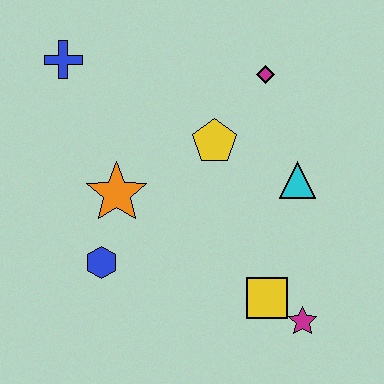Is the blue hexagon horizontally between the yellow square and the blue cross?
Yes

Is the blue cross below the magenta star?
No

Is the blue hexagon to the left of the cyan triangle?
Yes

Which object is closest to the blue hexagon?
The orange star is closest to the blue hexagon.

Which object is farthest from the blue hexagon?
The magenta diamond is farthest from the blue hexagon.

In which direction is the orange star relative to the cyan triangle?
The orange star is to the left of the cyan triangle.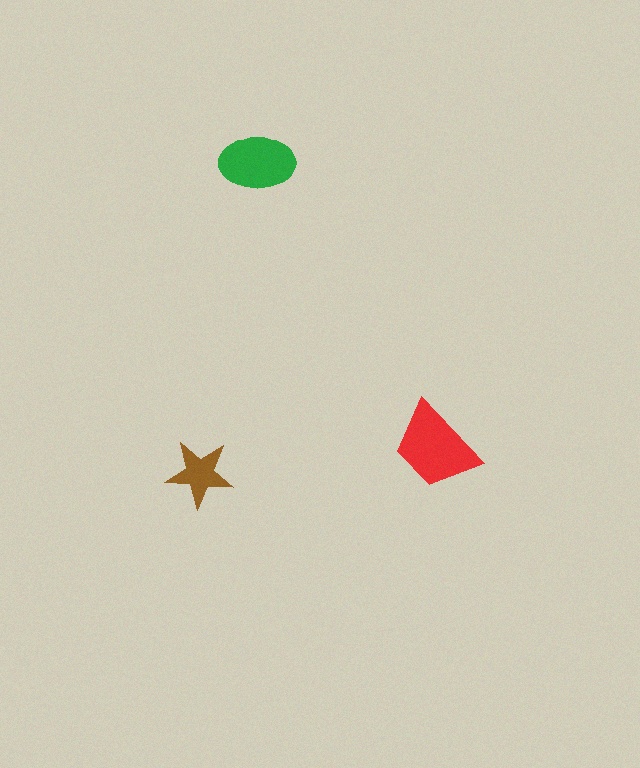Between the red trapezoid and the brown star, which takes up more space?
The red trapezoid.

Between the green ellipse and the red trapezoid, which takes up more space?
The red trapezoid.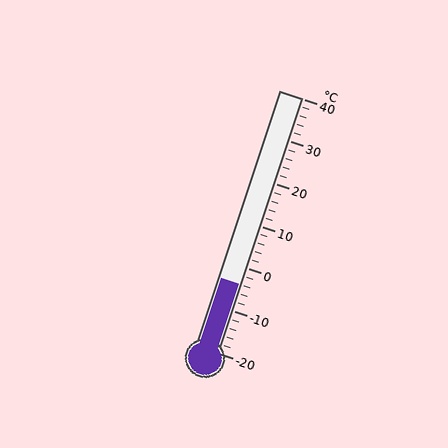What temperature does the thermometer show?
The thermometer shows approximately -4°C.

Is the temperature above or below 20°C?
The temperature is below 20°C.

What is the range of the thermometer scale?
The thermometer scale ranges from -20°C to 40°C.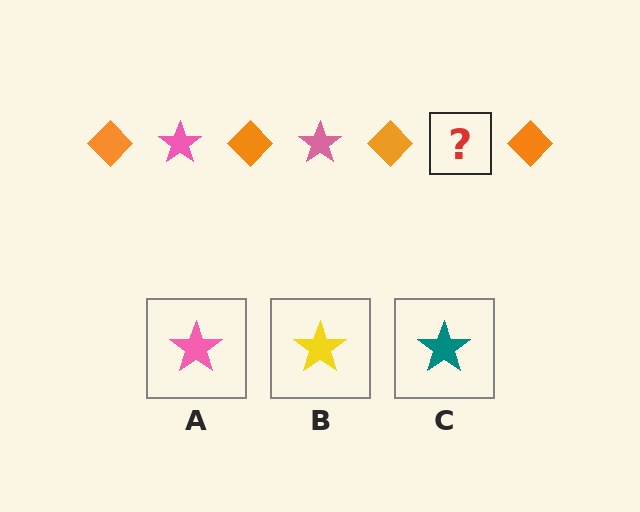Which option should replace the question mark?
Option A.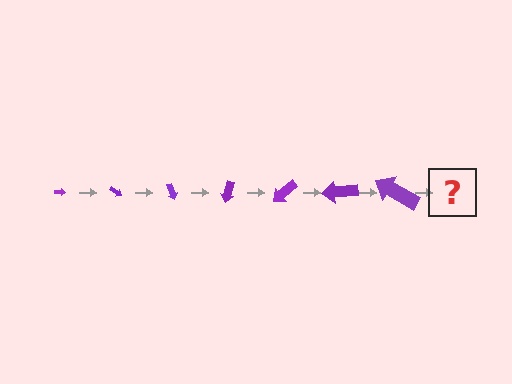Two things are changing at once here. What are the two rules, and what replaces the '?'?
The two rules are that the arrow grows larger each step and it rotates 35 degrees each step. The '?' should be an arrow, larger than the previous one and rotated 245 degrees from the start.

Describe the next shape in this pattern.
It should be an arrow, larger than the previous one and rotated 245 degrees from the start.